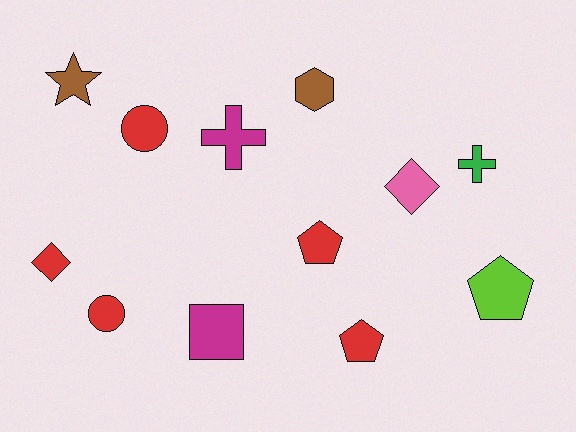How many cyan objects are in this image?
There are no cyan objects.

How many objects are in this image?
There are 12 objects.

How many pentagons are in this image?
There are 3 pentagons.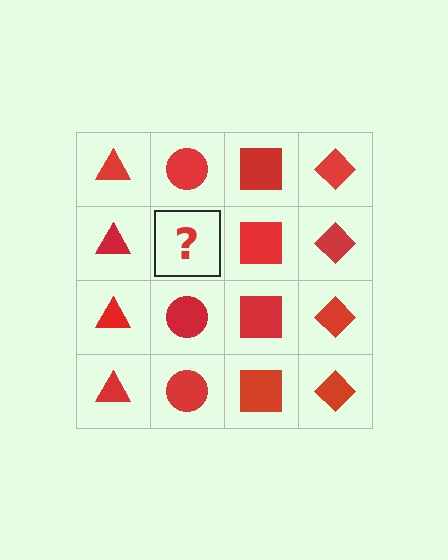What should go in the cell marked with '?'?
The missing cell should contain a red circle.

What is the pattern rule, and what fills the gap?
The rule is that each column has a consistent shape. The gap should be filled with a red circle.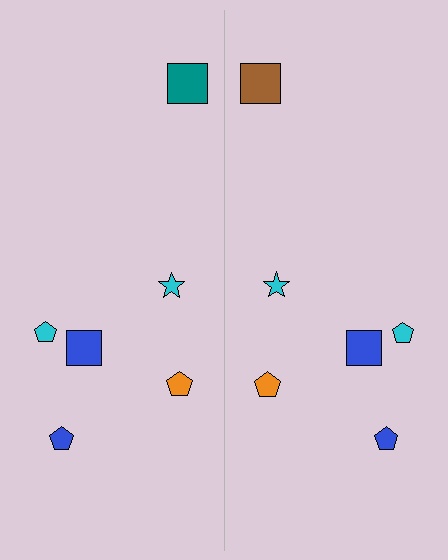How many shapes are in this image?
There are 12 shapes in this image.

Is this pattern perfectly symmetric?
No, the pattern is not perfectly symmetric. The brown square on the right side breaks the symmetry — its mirror counterpart is teal.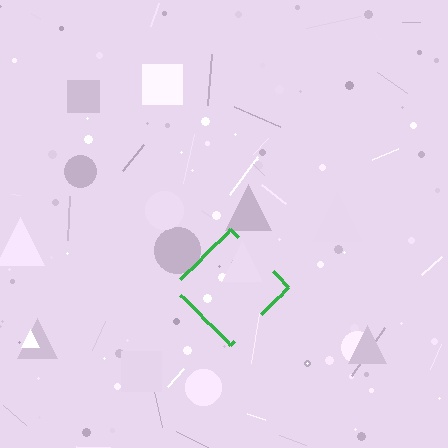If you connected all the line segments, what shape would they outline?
They would outline a diamond.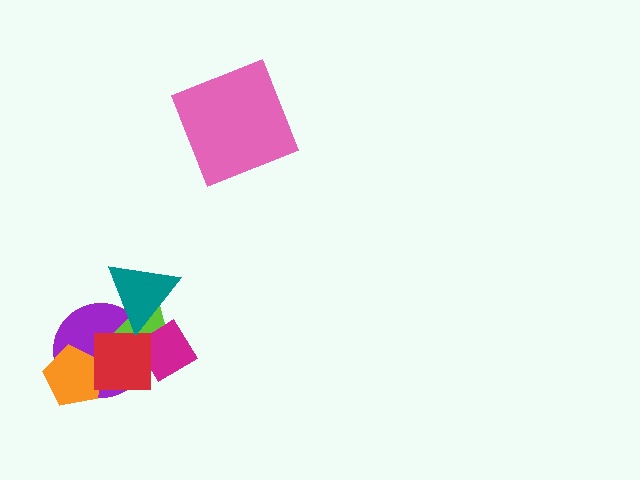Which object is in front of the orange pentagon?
The red square is in front of the orange pentagon.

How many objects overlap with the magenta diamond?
4 objects overlap with the magenta diamond.